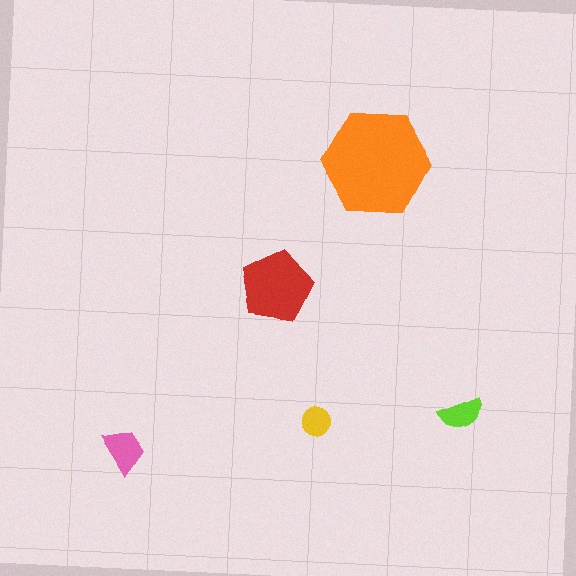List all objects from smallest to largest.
The yellow circle, the lime semicircle, the pink trapezoid, the red pentagon, the orange hexagon.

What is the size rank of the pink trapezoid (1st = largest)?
3rd.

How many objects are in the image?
There are 5 objects in the image.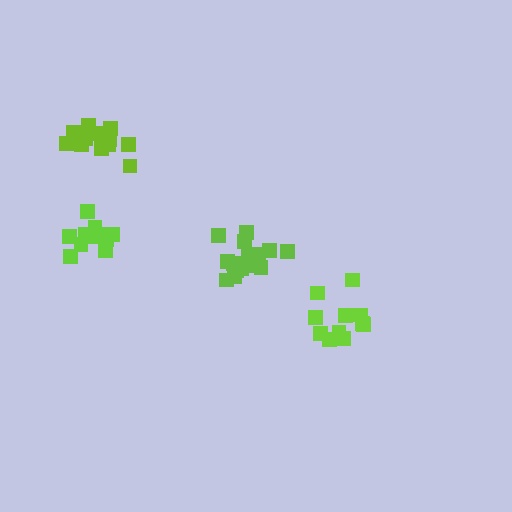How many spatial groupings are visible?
There are 4 spatial groupings.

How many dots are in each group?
Group 1: 11 dots, Group 2: 11 dots, Group 3: 16 dots, Group 4: 12 dots (50 total).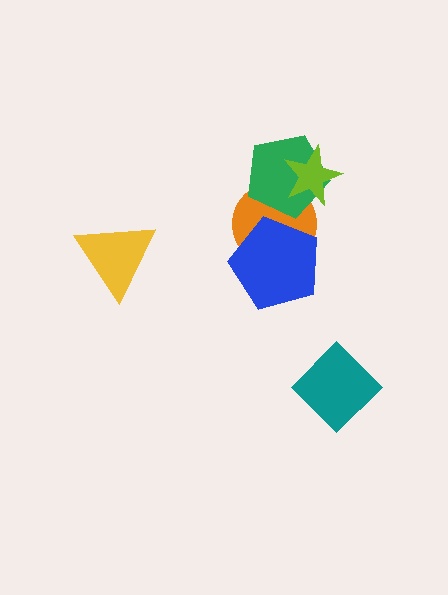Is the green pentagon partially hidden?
Yes, it is partially covered by another shape.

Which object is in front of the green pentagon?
The lime star is in front of the green pentagon.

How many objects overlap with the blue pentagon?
1 object overlaps with the blue pentagon.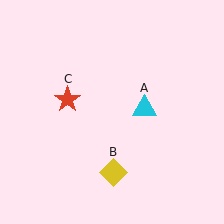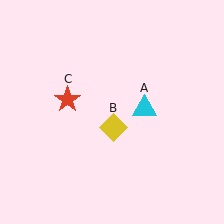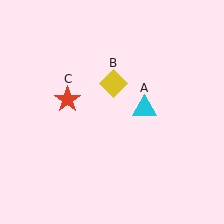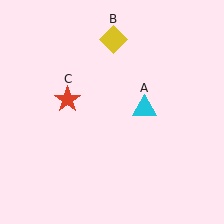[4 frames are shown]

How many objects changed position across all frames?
1 object changed position: yellow diamond (object B).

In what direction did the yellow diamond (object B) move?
The yellow diamond (object B) moved up.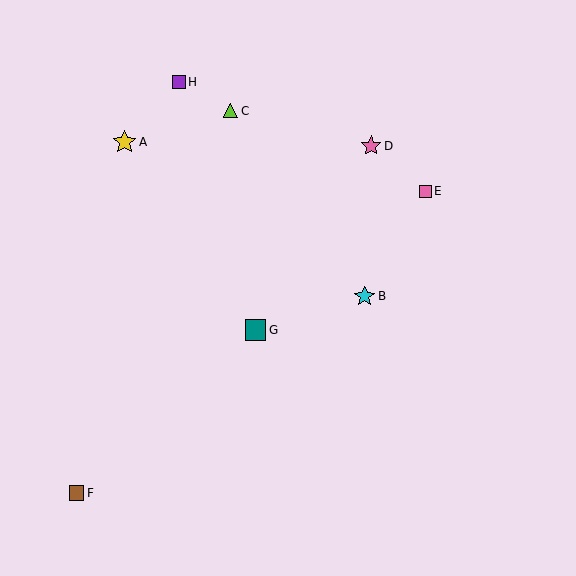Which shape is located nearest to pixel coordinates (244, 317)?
The teal square (labeled G) at (255, 330) is nearest to that location.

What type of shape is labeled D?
Shape D is a pink star.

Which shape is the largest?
The yellow star (labeled A) is the largest.